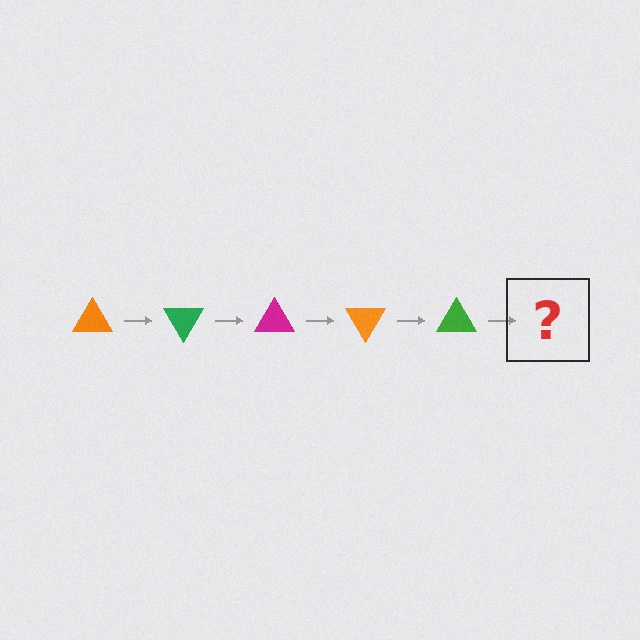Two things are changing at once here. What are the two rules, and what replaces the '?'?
The two rules are that it rotates 60 degrees each step and the color cycles through orange, green, and magenta. The '?' should be a magenta triangle, rotated 300 degrees from the start.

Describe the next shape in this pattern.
It should be a magenta triangle, rotated 300 degrees from the start.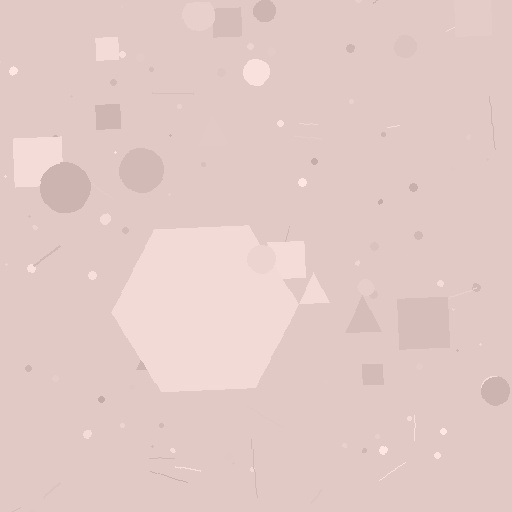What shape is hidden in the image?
A hexagon is hidden in the image.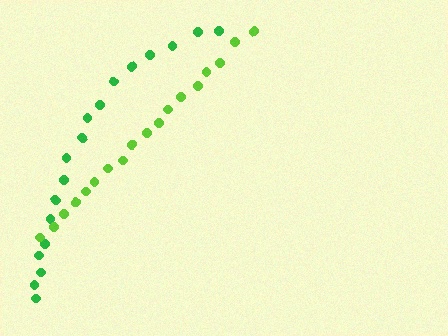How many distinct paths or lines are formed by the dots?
There are 2 distinct paths.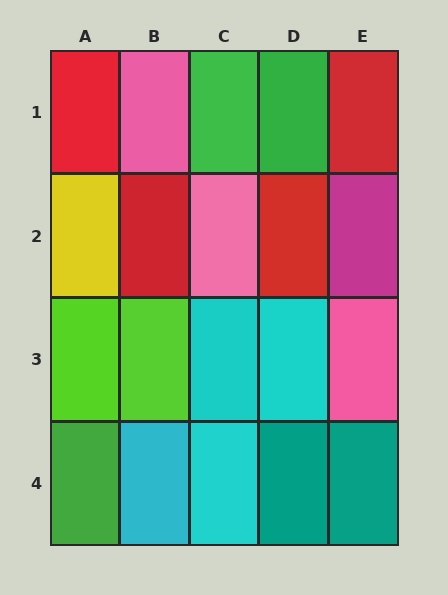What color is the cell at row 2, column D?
Red.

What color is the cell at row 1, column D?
Green.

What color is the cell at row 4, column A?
Green.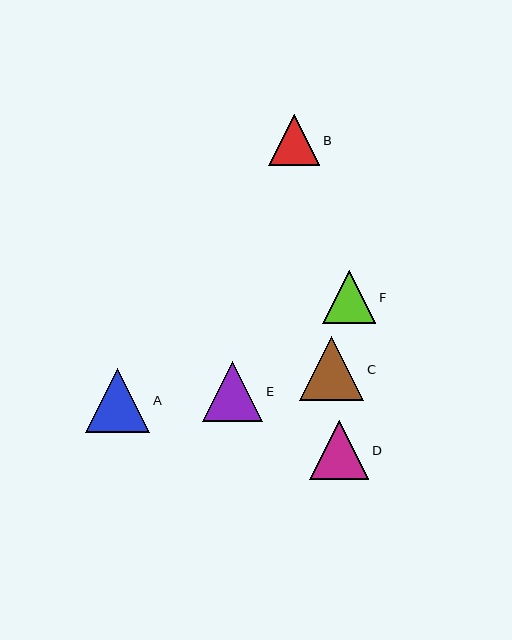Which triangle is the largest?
Triangle C is the largest with a size of approximately 64 pixels.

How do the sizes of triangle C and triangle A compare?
Triangle C and triangle A are approximately the same size.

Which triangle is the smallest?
Triangle B is the smallest with a size of approximately 51 pixels.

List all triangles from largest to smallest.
From largest to smallest: C, A, E, D, F, B.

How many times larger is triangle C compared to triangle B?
Triangle C is approximately 1.3 times the size of triangle B.